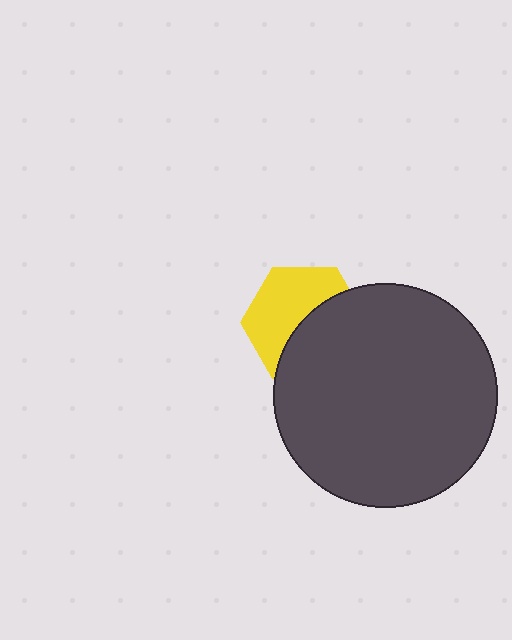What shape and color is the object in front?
The object in front is a dark gray circle.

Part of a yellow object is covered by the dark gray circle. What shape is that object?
It is a hexagon.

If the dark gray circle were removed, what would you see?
You would see the complete yellow hexagon.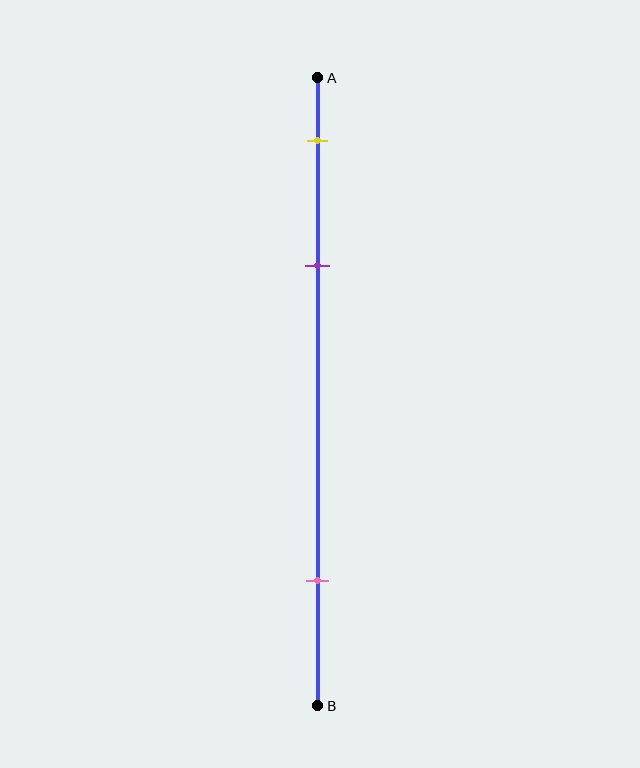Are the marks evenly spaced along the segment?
No, the marks are not evenly spaced.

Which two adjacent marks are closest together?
The yellow and purple marks are the closest adjacent pair.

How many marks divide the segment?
There are 3 marks dividing the segment.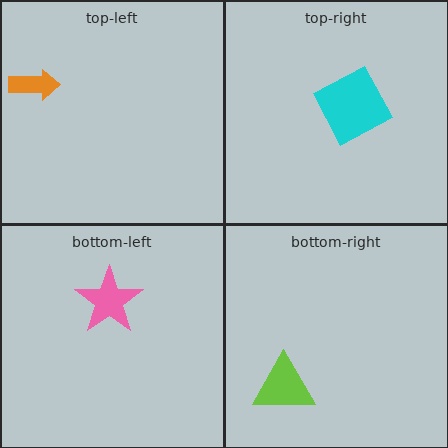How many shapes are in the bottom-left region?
1.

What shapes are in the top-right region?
The cyan square.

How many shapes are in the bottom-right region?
1.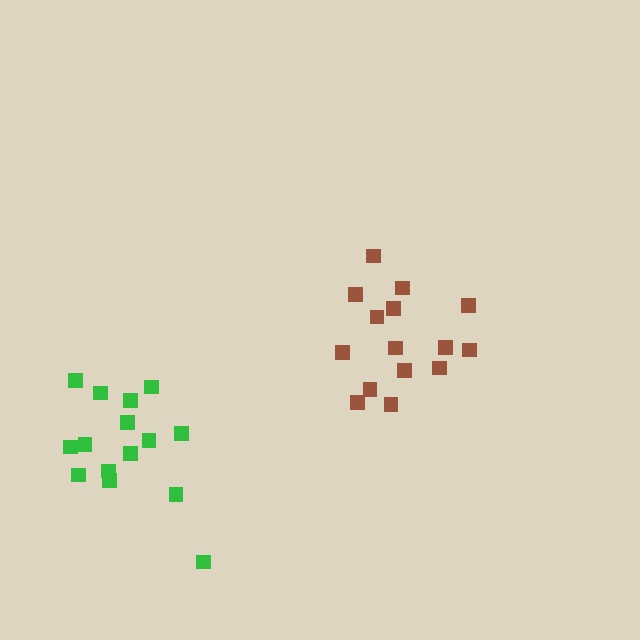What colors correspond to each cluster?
The clusters are colored: brown, green.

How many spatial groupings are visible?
There are 2 spatial groupings.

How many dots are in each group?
Group 1: 15 dots, Group 2: 15 dots (30 total).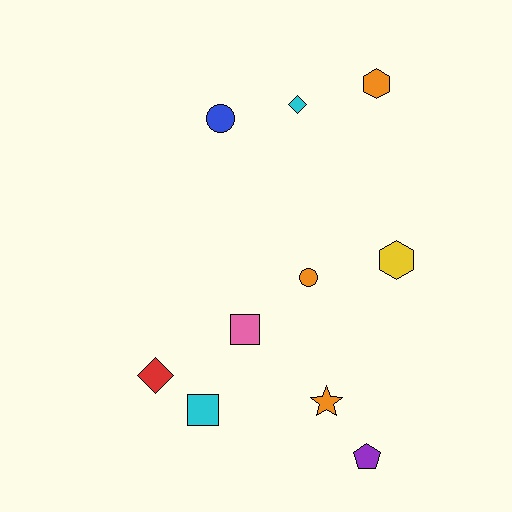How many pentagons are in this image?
There is 1 pentagon.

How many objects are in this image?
There are 10 objects.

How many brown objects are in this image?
There are no brown objects.